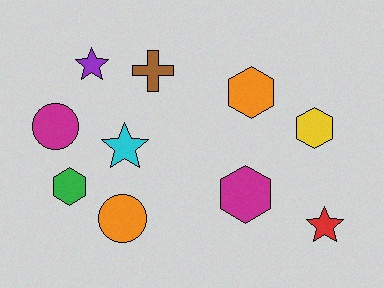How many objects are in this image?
There are 10 objects.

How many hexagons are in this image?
There are 4 hexagons.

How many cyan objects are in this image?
There is 1 cyan object.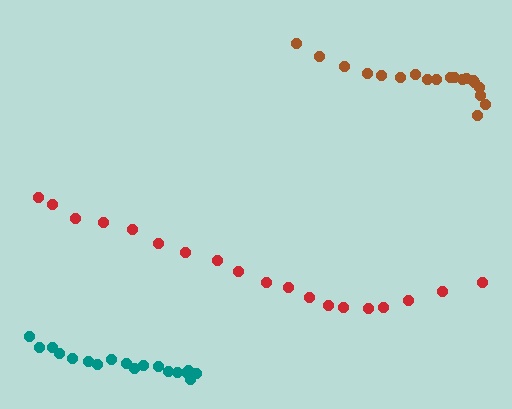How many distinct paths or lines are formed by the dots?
There are 3 distinct paths.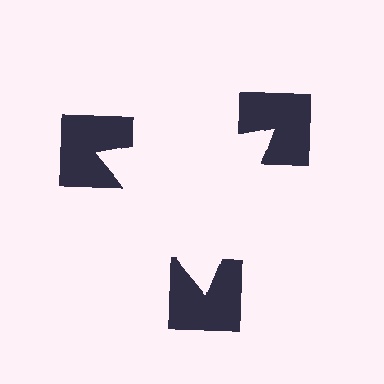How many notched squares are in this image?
There are 3 — one at each vertex of the illusory triangle.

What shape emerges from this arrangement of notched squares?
An illusory triangle — its edges are inferred from the aligned wedge cuts in the notched squares, not physically drawn.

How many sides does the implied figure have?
3 sides.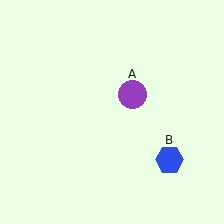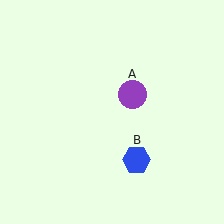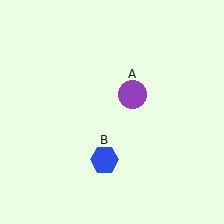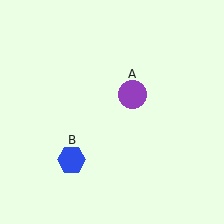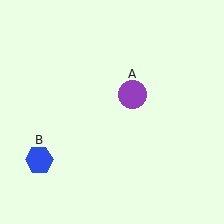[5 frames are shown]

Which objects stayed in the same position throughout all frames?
Purple circle (object A) remained stationary.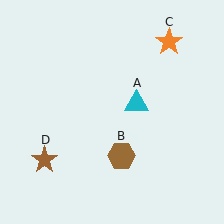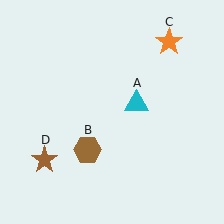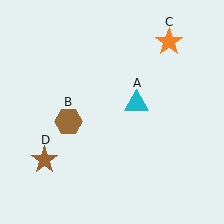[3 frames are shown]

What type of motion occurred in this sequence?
The brown hexagon (object B) rotated clockwise around the center of the scene.